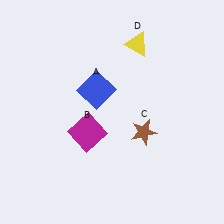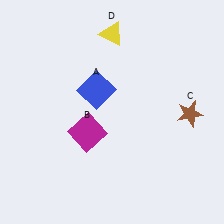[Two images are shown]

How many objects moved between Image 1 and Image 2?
2 objects moved between the two images.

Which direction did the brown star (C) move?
The brown star (C) moved right.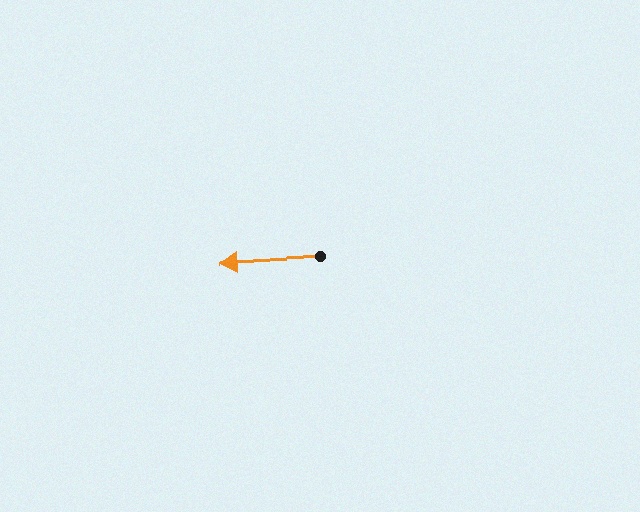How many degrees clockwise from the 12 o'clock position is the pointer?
Approximately 267 degrees.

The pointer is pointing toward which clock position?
Roughly 9 o'clock.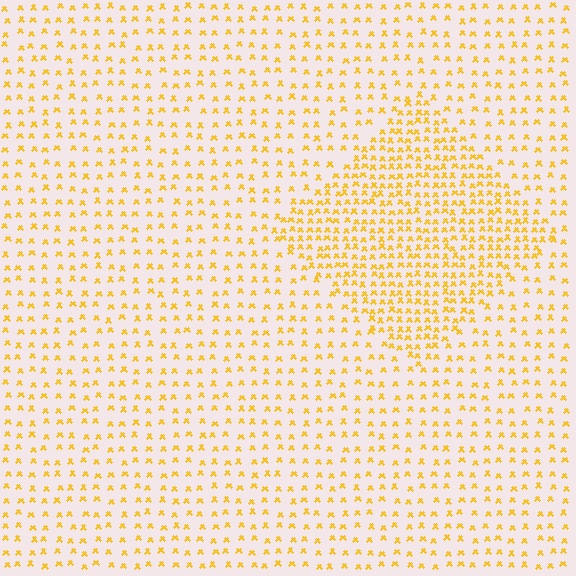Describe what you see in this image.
The image contains small yellow elements arranged at two different densities. A diamond-shaped region is visible where the elements are more densely packed than the surrounding area.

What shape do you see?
I see a diamond.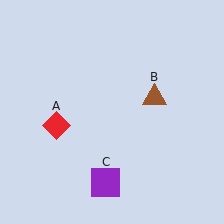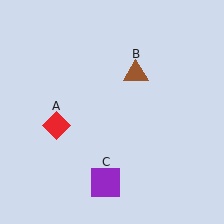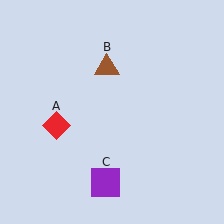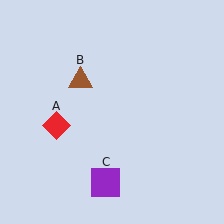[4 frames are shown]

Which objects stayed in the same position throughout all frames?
Red diamond (object A) and purple square (object C) remained stationary.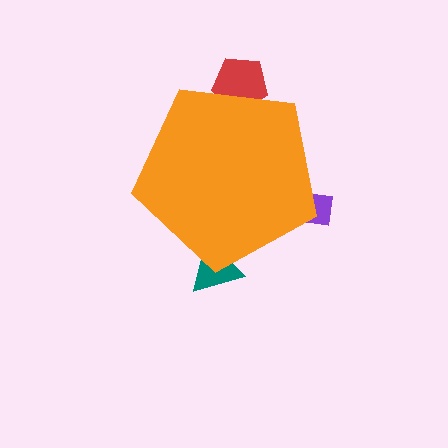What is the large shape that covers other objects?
An orange pentagon.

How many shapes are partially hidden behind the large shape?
3 shapes are partially hidden.